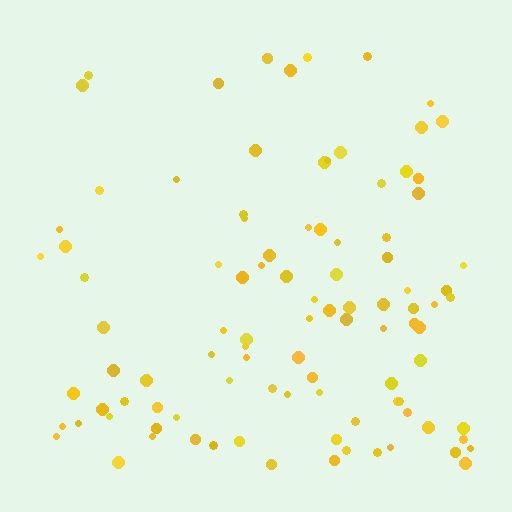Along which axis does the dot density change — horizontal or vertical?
Vertical.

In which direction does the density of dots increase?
From top to bottom, with the bottom side densest.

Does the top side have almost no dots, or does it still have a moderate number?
Still a moderate number, just noticeably fewer than the bottom.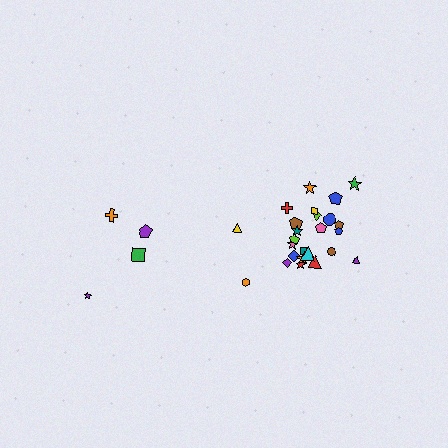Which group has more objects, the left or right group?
The right group.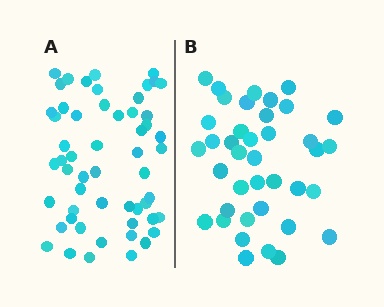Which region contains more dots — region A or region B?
Region A (the left region) has more dots.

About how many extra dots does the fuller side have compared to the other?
Region A has approximately 15 more dots than region B.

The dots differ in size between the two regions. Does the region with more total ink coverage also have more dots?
No. Region B has more total ink coverage because its dots are larger, but region A actually contains more individual dots. Total area can be misleading — the number of items is what matters here.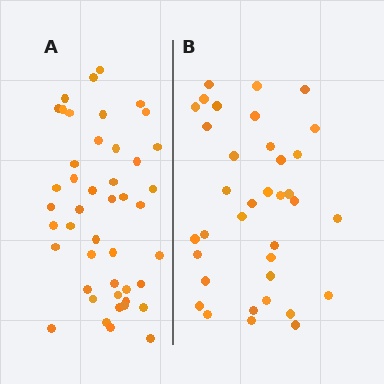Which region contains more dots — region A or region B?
Region A (the left region) has more dots.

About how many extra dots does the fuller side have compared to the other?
Region A has roughly 8 or so more dots than region B.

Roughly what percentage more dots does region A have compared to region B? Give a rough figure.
About 25% more.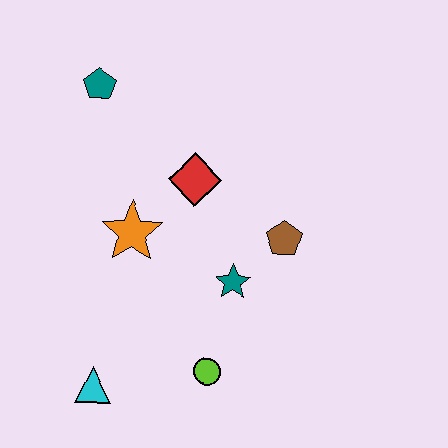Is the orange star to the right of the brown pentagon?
No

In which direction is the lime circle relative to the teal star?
The lime circle is below the teal star.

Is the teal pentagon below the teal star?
No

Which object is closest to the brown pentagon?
The teal star is closest to the brown pentagon.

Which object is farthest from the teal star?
The teal pentagon is farthest from the teal star.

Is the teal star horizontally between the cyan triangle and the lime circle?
No